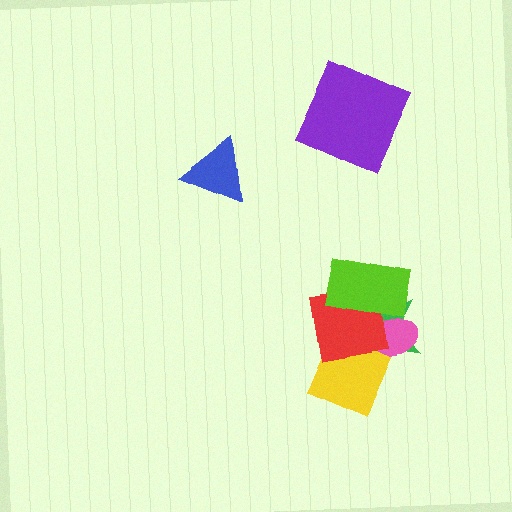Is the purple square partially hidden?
No, no other shape covers it.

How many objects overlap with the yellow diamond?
3 objects overlap with the yellow diamond.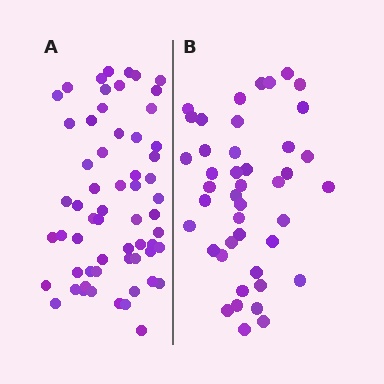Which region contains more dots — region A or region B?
Region A (the left region) has more dots.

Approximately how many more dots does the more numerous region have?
Region A has approximately 15 more dots than region B.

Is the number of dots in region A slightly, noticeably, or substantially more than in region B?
Region A has noticeably more, but not dramatically so. The ratio is roughly 1.4 to 1.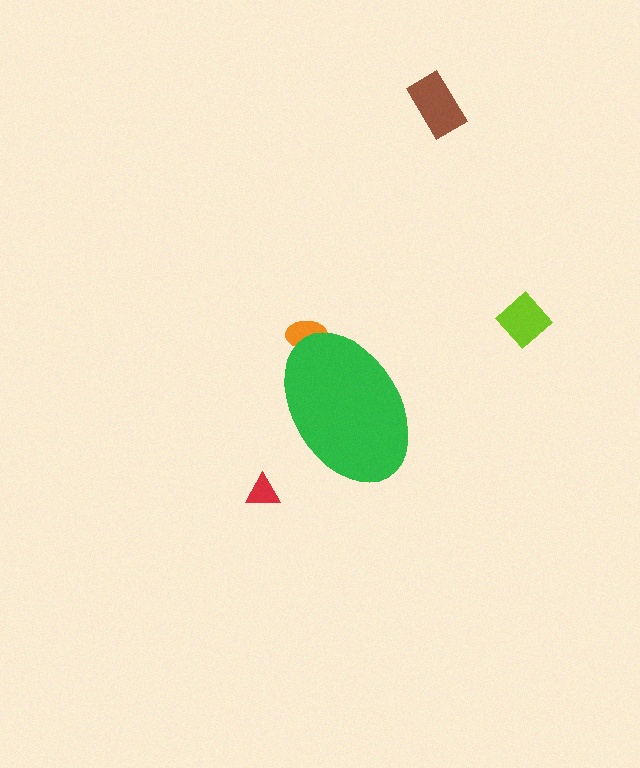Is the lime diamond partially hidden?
No, the lime diamond is fully visible.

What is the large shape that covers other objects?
A green ellipse.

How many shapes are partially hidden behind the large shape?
1 shape is partially hidden.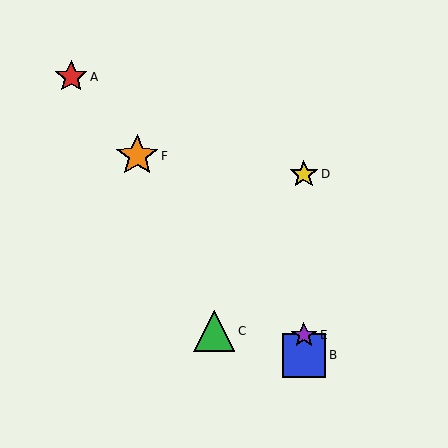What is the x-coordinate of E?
Object E is at x≈304.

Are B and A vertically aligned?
No, B is at x≈304 and A is at x≈71.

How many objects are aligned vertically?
3 objects (B, D, E) are aligned vertically.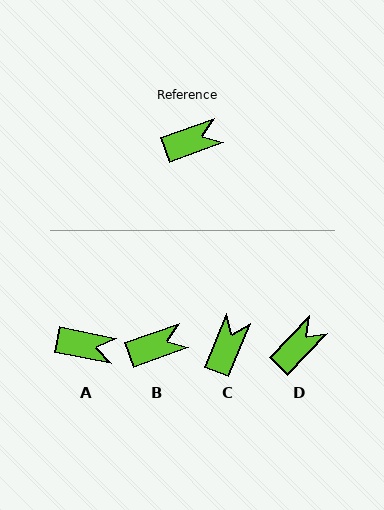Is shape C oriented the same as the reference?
No, it is off by about 48 degrees.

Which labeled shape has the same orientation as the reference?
B.